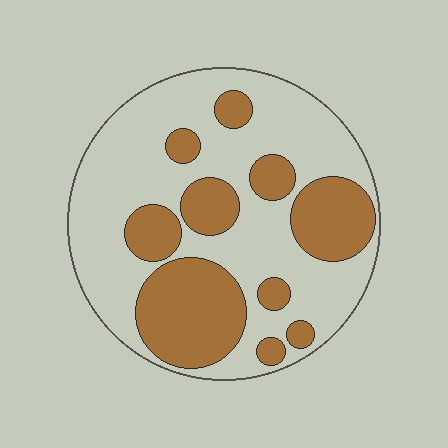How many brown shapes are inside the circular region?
10.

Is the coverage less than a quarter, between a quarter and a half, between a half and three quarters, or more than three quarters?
Between a quarter and a half.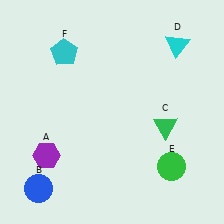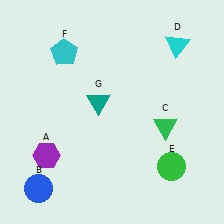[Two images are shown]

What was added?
A teal triangle (G) was added in Image 2.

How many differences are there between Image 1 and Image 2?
There is 1 difference between the two images.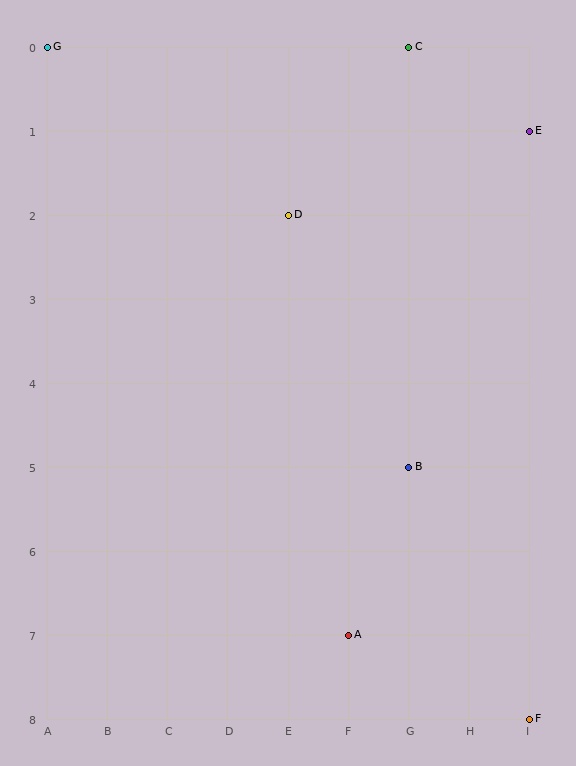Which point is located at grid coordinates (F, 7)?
Point A is at (F, 7).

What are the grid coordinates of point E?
Point E is at grid coordinates (I, 1).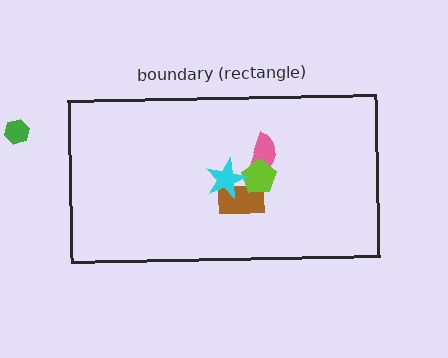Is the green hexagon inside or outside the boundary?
Outside.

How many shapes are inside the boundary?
4 inside, 1 outside.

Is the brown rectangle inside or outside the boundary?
Inside.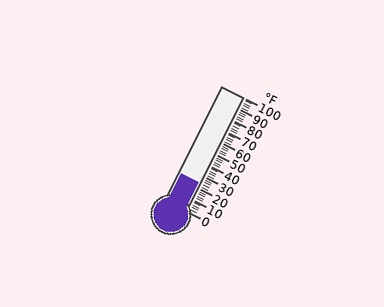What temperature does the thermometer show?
The thermometer shows approximately 24°F.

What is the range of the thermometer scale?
The thermometer scale ranges from 0°F to 100°F.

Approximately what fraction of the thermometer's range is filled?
The thermometer is filled to approximately 25% of its range.